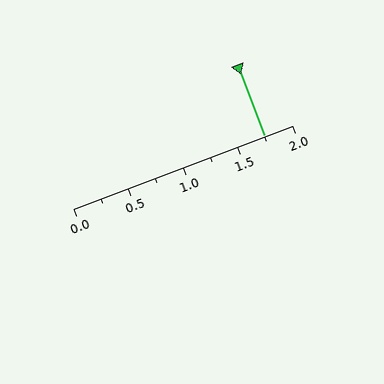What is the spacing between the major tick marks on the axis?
The major ticks are spaced 0.5 apart.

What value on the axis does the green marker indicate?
The marker indicates approximately 1.75.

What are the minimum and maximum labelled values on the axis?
The axis runs from 0.0 to 2.0.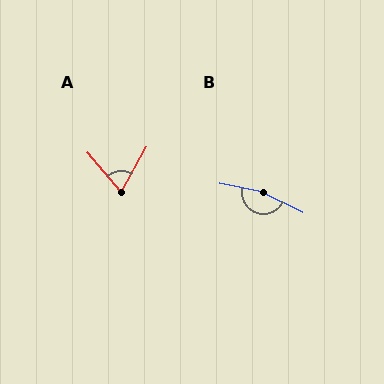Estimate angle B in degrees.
Approximately 165 degrees.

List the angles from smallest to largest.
A (70°), B (165°).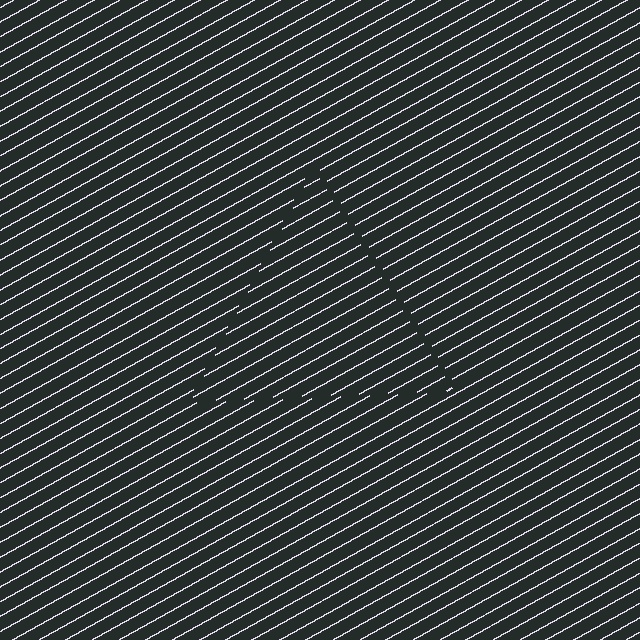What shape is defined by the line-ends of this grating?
An illusory triangle. The interior of the shape contains the same grating, shifted by half a period — the contour is defined by the phase discontinuity where line-ends from the inner and outer gratings abut.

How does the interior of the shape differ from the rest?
The interior of the shape contains the same grating, shifted by half a period — the contour is defined by the phase discontinuity where line-ends from the inner and outer gratings abut.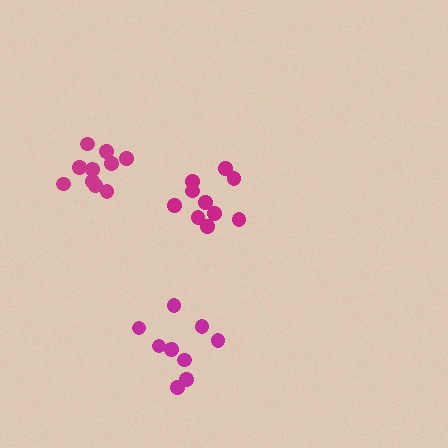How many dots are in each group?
Group 1: 10 dots, Group 2: 9 dots, Group 3: 10 dots (29 total).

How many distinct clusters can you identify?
There are 3 distinct clusters.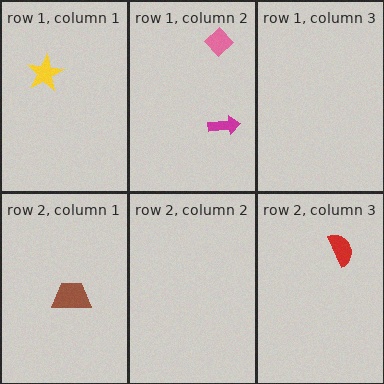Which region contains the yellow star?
The row 1, column 1 region.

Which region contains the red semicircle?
The row 2, column 3 region.